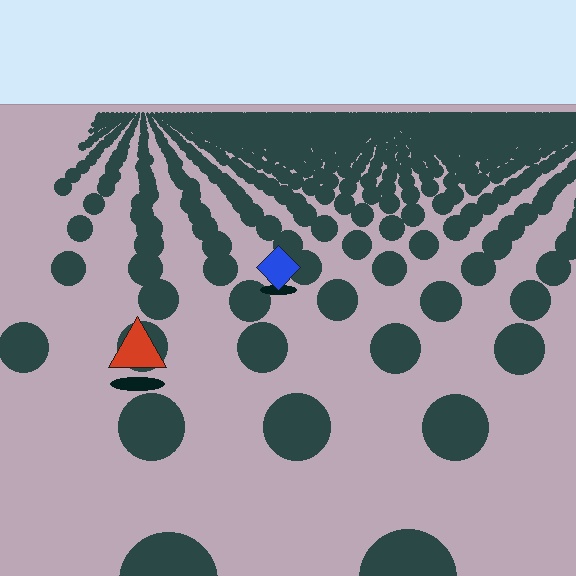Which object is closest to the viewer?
The red triangle is closest. The texture marks near it are larger and more spread out.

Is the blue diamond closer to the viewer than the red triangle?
No. The red triangle is closer — you can tell from the texture gradient: the ground texture is coarser near it.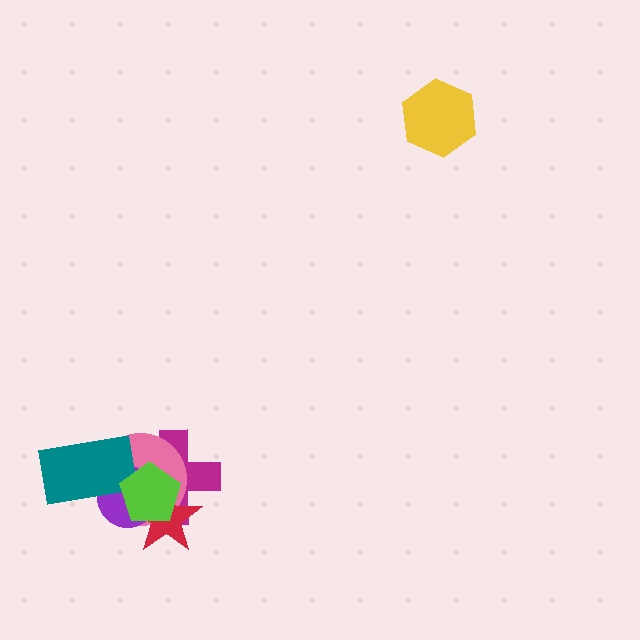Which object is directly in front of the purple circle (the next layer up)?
The teal rectangle is directly in front of the purple circle.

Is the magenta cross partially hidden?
Yes, it is partially covered by another shape.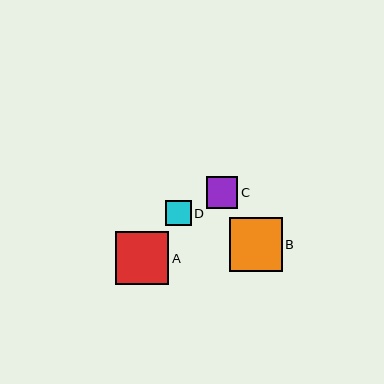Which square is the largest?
Square B is the largest with a size of approximately 53 pixels.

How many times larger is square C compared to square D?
Square C is approximately 1.2 times the size of square D.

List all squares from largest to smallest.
From largest to smallest: B, A, C, D.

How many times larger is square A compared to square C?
Square A is approximately 1.7 times the size of square C.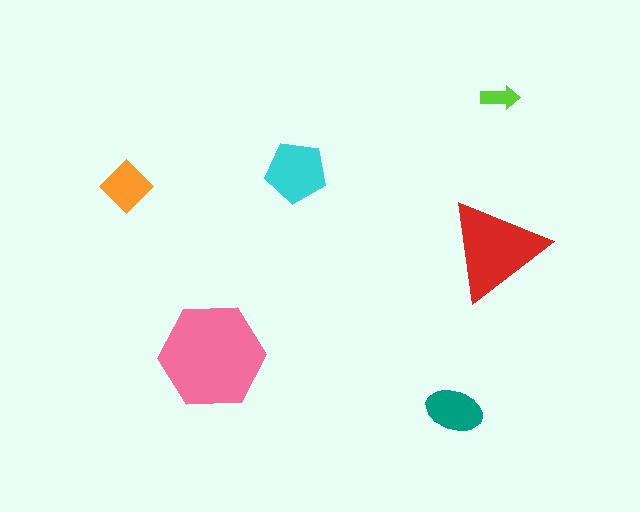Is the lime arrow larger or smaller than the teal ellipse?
Smaller.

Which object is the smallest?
The lime arrow.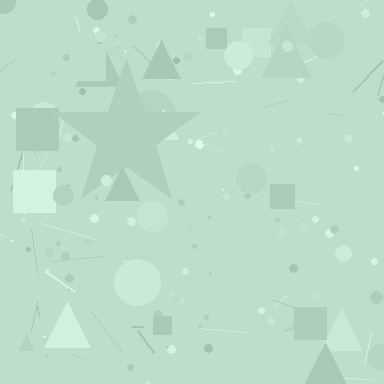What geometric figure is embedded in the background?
A star is embedded in the background.